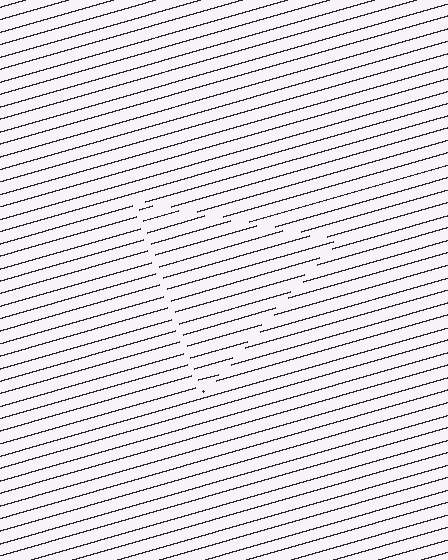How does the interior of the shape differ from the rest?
The interior of the shape contains the same grating, shifted by half a period — the contour is defined by the phase discontinuity where line-ends from the inner and outer gratings abut.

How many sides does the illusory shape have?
3 sides — the line-ends trace a triangle.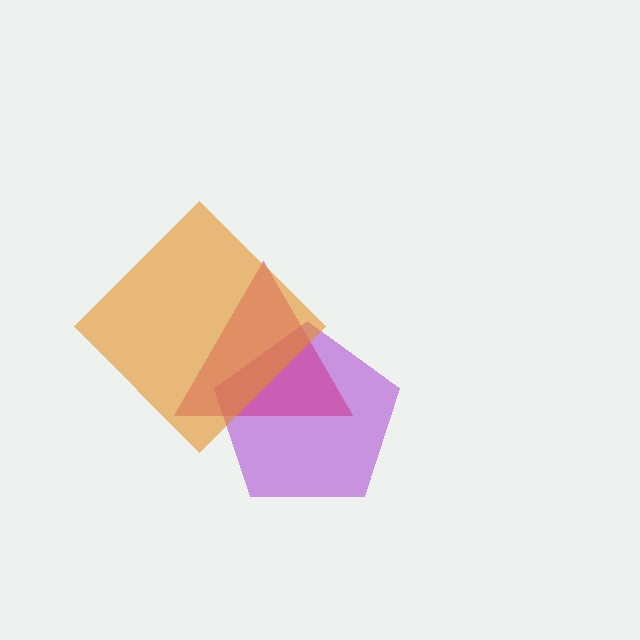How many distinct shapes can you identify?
There are 3 distinct shapes: a purple pentagon, a magenta triangle, an orange diamond.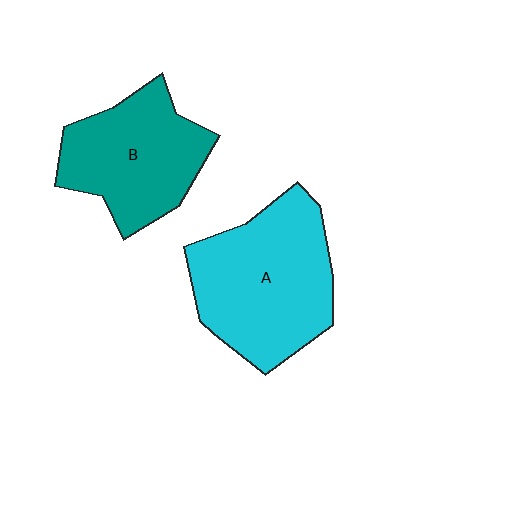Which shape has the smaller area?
Shape B (teal).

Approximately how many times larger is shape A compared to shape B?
Approximately 1.3 times.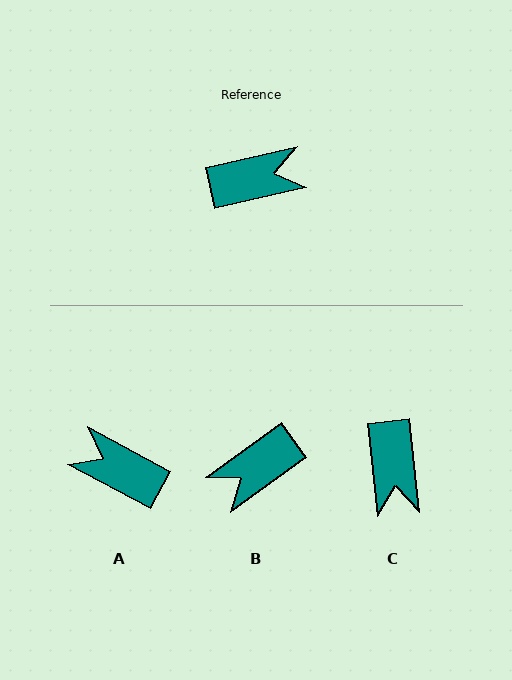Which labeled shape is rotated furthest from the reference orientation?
B, about 157 degrees away.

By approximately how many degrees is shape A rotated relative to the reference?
Approximately 139 degrees counter-clockwise.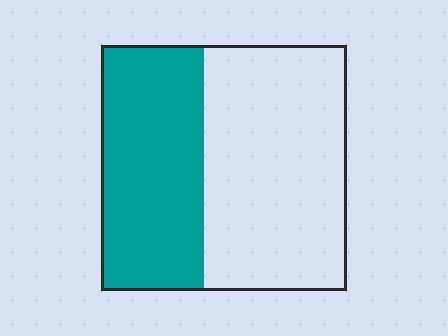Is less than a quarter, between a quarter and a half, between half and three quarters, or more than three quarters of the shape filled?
Between a quarter and a half.